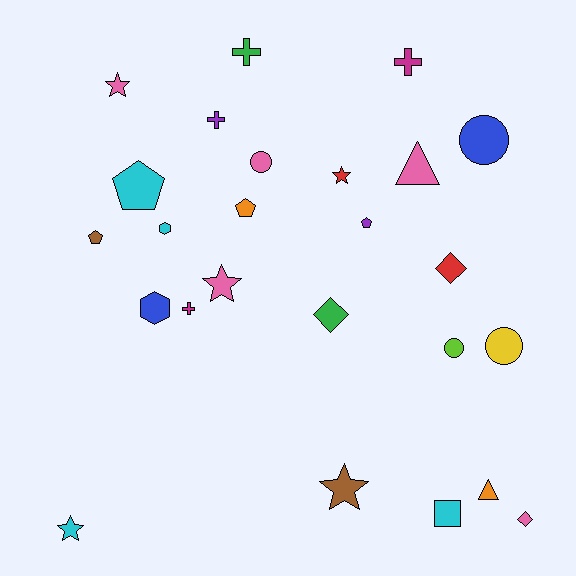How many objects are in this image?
There are 25 objects.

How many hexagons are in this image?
There are 2 hexagons.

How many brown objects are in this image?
There are 2 brown objects.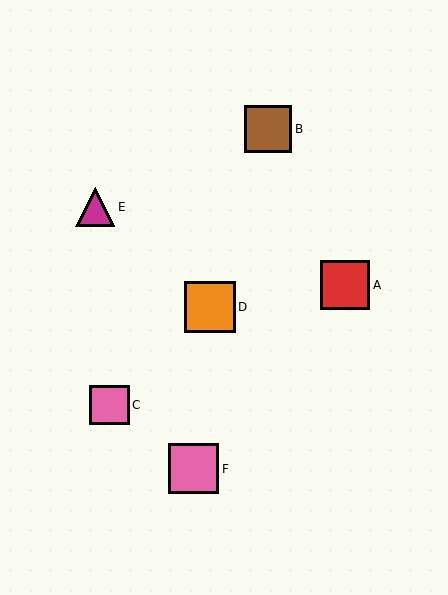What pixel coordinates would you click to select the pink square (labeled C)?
Click at (110, 405) to select the pink square C.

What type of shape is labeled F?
Shape F is a pink square.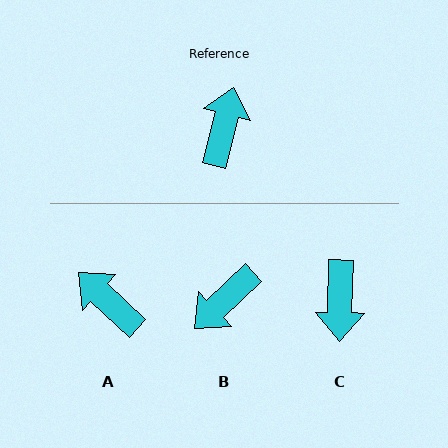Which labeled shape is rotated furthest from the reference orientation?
C, about 167 degrees away.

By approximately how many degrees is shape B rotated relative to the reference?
Approximately 148 degrees counter-clockwise.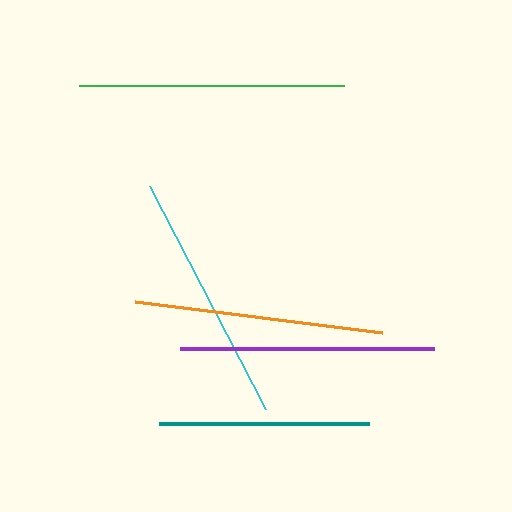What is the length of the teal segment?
The teal segment is approximately 210 pixels long.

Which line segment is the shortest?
The teal line is the shortest at approximately 210 pixels.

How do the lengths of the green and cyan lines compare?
The green and cyan lines are approximately the same length.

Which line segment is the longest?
The green line is the longest at approximately 265 pixels.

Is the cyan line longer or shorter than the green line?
The green line is longer than the cyan line.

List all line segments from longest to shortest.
From longest to shortest: green, purple, cyan, orange, teal.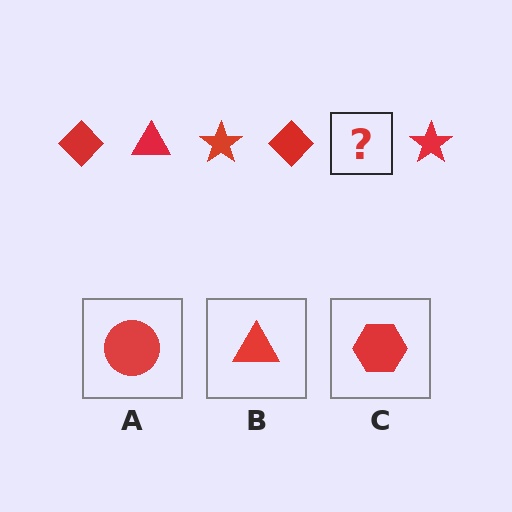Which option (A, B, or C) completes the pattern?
B.